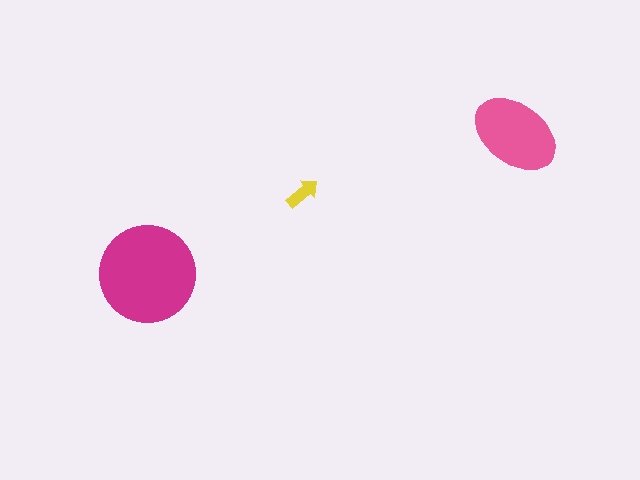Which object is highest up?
The pink ellipse is topmost.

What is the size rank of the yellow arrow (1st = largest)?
3rd.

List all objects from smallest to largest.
The yellow arrow, the pink ellipse, the magenta circle.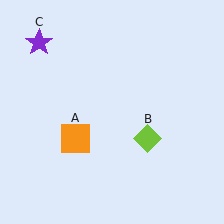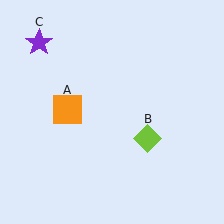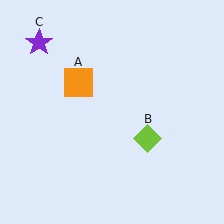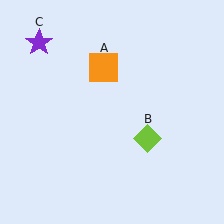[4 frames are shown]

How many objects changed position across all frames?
1 object changed position: orange square (object A).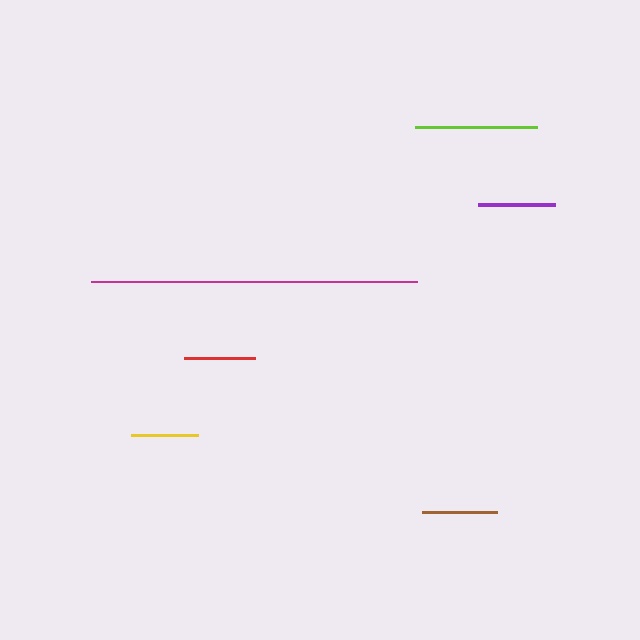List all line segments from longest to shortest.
From longest to shortest: magenta, lime, purple, brown, red, yellow.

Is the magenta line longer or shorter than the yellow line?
The magenta line is longer than the yellow line.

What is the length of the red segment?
The red segment is approximately 71 pixels long.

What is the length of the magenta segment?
The magenta segment is approximately 326 pixels long.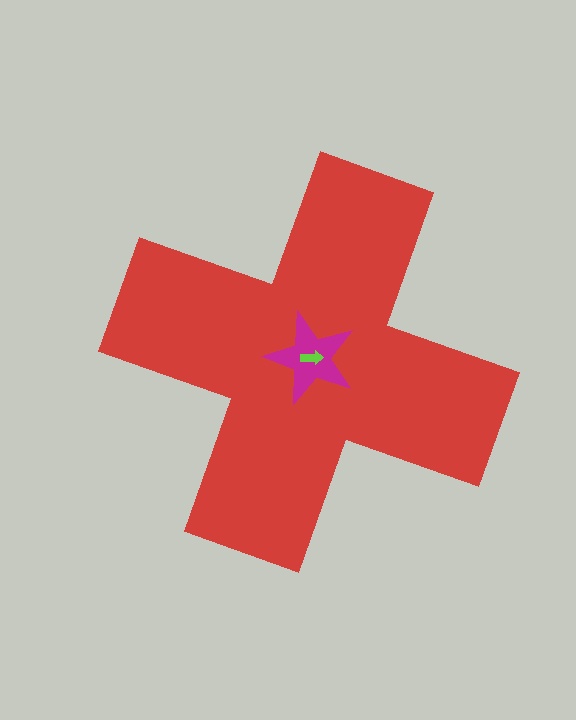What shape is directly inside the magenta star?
The lime arrow.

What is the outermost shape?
The red cross.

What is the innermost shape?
The lime arrow.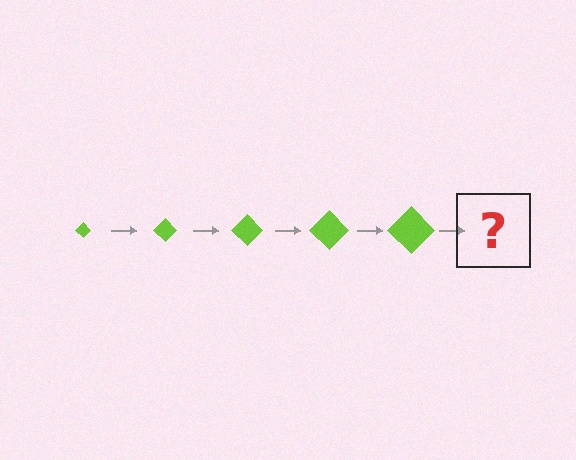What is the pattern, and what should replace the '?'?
The pattern is that the diamond gets progressively larger each step. The '?' should be a lime diamond, larger than the previous one.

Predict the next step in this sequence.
The next step is a lime diamond, larger than the previous one.